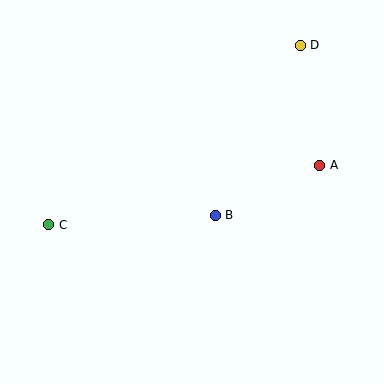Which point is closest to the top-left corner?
Point C is closest to the top-left corner.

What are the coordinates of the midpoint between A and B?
The midpoint between A and B is at (268, 190).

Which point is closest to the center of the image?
Point B at (215, 215) is closest to the center.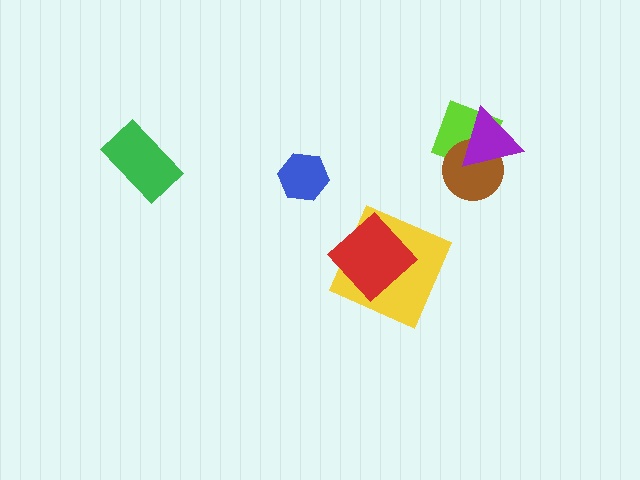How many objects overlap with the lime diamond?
2 objects overlap with the lime diamond.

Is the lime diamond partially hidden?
Yes, it is partially covered by another shape.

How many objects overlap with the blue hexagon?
0 objects overlap with the blue hexagon.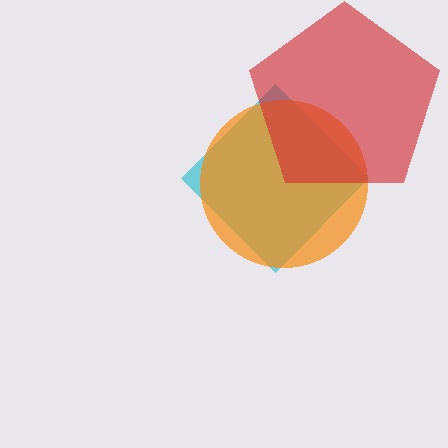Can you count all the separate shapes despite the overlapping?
Yes, there are 3 separate shapes.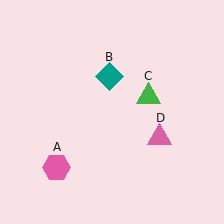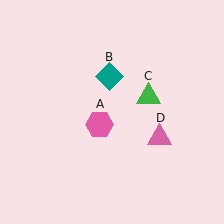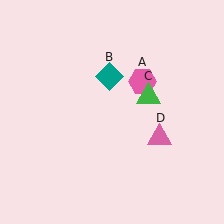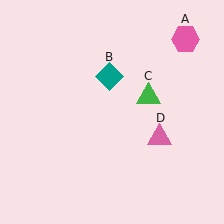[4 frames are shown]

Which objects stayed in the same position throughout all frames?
Teal diamond (object B) and green triangle (object C) and pink triangle (object D) remained stationary.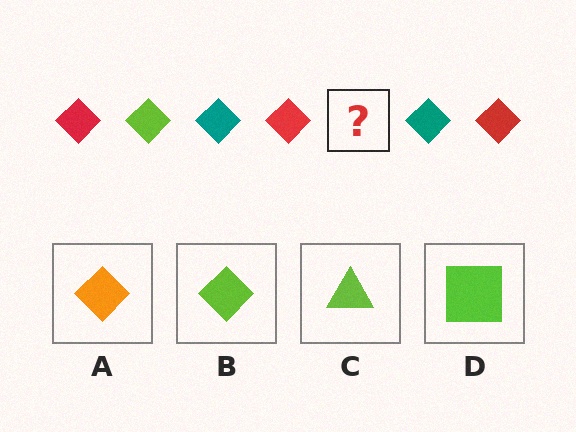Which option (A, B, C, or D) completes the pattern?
B.